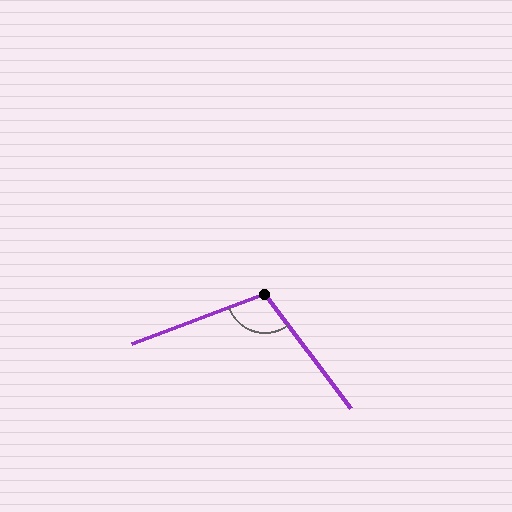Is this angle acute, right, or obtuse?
It is obtuse.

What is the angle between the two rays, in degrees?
Approximately 107 degrees.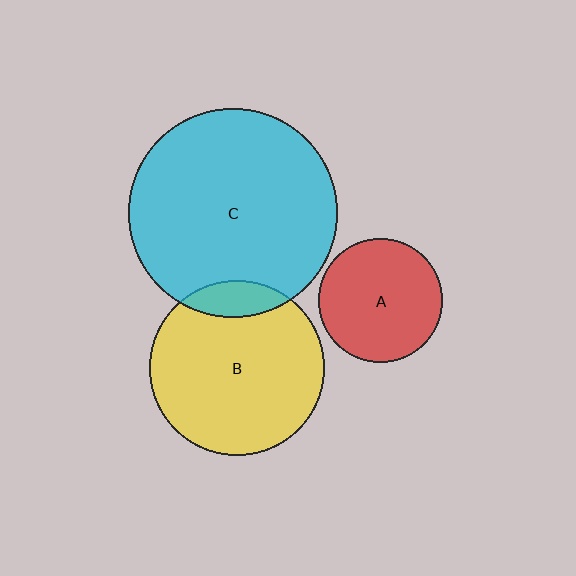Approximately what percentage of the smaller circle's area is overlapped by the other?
Approximately 10%.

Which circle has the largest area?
Circle C (cyan).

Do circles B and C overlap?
Yes.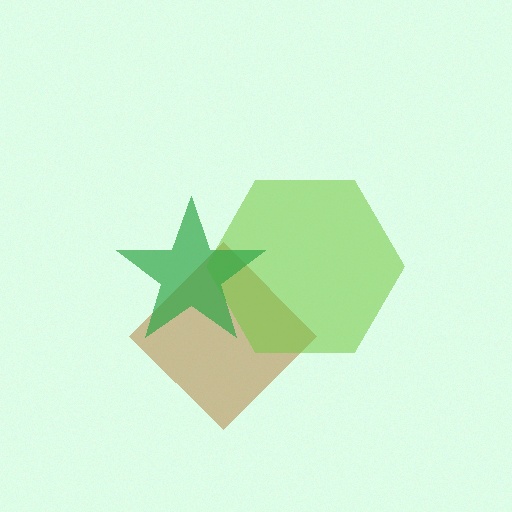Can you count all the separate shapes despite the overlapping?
Yes, there are 3 separate shapes.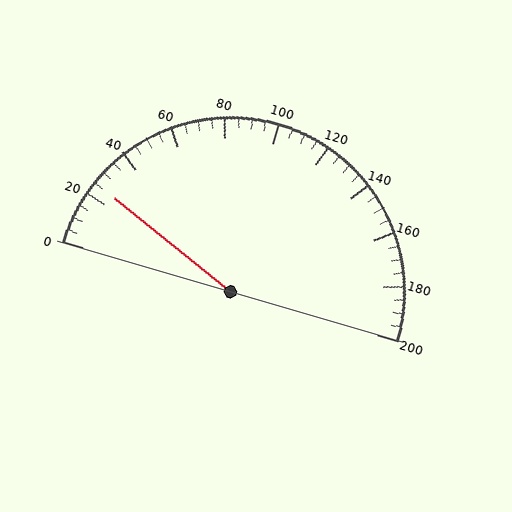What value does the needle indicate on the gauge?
The needle indicates approximately 25.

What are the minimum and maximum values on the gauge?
The gauge ranges from 0 to 200.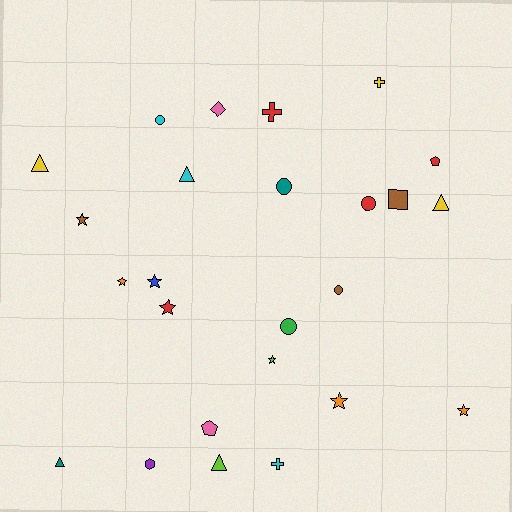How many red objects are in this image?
There are 4 red objects.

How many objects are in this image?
There are 25 objects.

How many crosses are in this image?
There are 3 crosses.